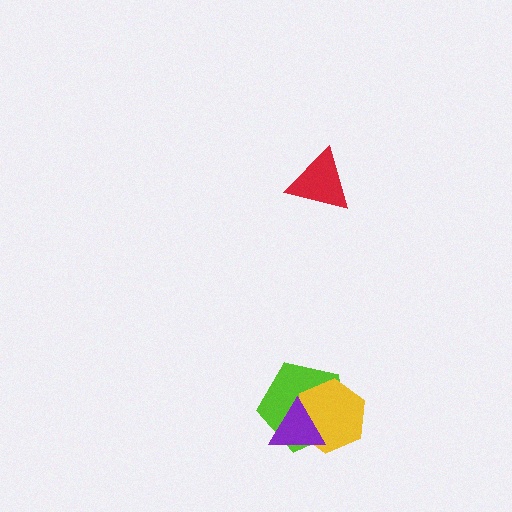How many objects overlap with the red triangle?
0 objects overlap with the red triangle.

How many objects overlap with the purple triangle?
2 objects overlap with the purple triangle.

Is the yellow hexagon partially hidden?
Yes, it is partially covered by another shape.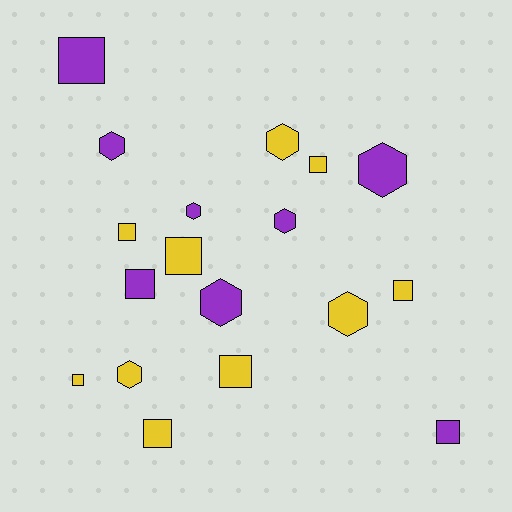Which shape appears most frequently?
Square, with 10 objects.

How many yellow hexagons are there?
There are 3 yellow hexagons.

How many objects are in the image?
There are 18 objects.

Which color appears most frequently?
Yellow, with 10 objects.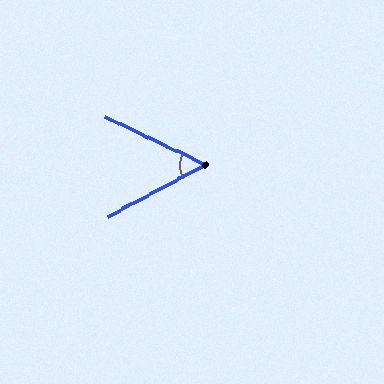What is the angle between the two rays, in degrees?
Approximately 54 degrees.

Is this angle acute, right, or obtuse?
It is acute.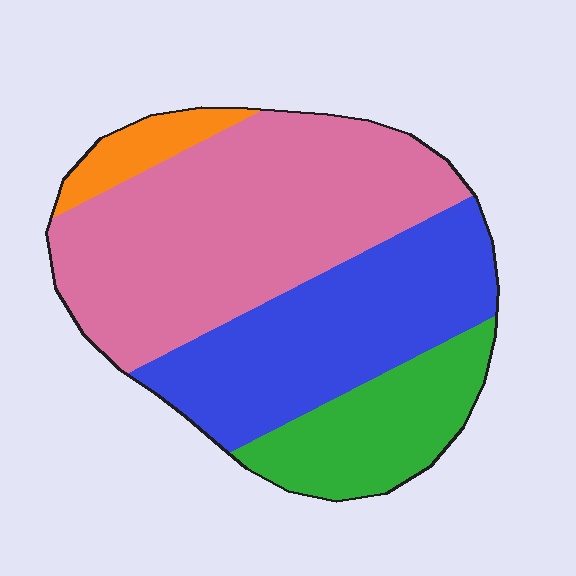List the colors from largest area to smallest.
From largest to smallest: pink, blue, green, orange.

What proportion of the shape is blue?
Blue takes up about one third (1/3) of the shape.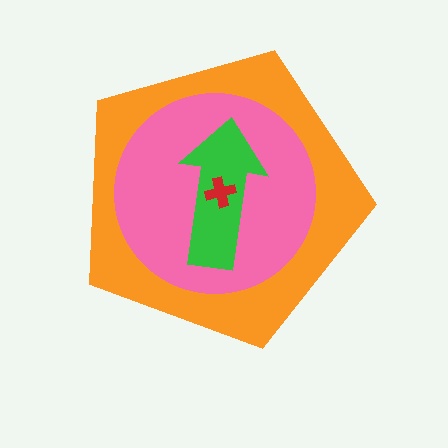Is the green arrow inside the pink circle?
Yes.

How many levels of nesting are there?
4.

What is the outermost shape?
The orange pentagon.